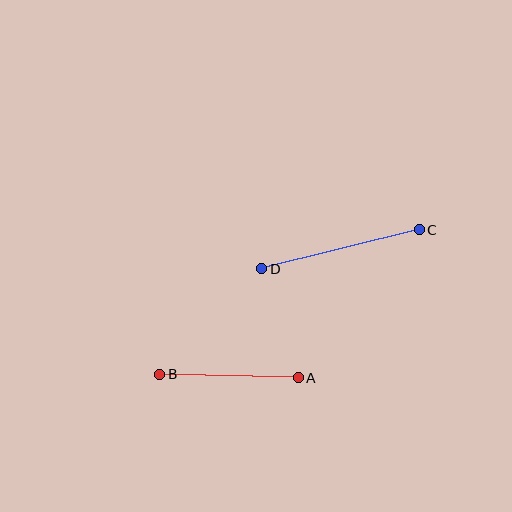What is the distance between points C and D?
The distance is approximately 162 pixels.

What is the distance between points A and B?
The distance is approximately 139 pixels.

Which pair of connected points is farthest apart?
Points C and D are farthest apart.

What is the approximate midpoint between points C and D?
The midpoint is at approximately (341, 249) pixels.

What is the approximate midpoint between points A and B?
The midpoint is at approximately (229, 376) pixels.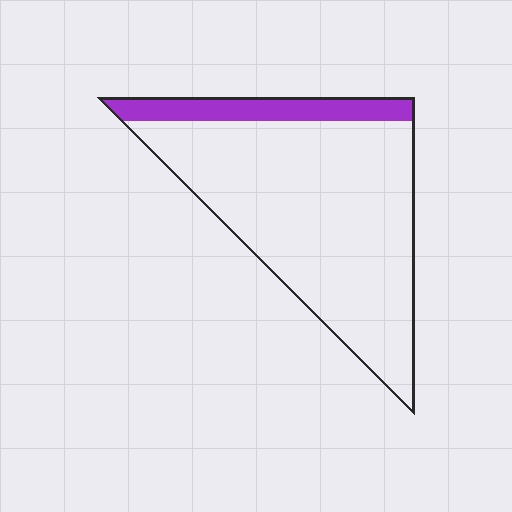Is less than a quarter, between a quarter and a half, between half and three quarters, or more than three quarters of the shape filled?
Less than a quarter.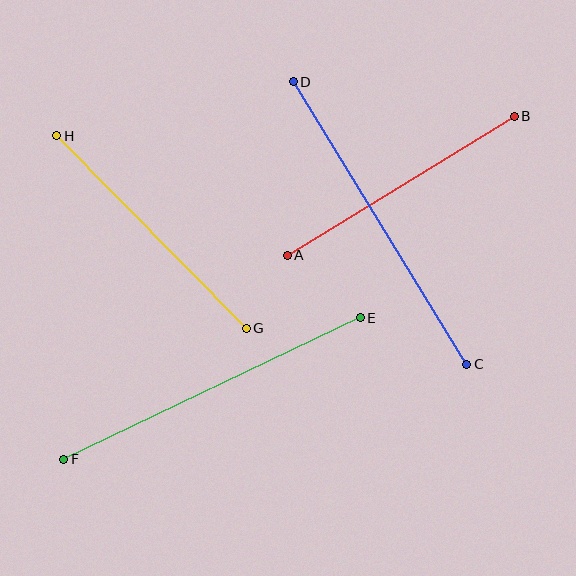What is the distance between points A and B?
The distance is approximately 266 pixels.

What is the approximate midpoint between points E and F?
The midpoint is at approximately (212, 388) pixels.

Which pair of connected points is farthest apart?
Points C and D are farthest apart.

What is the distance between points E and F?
The distance is approximately 329 pixels.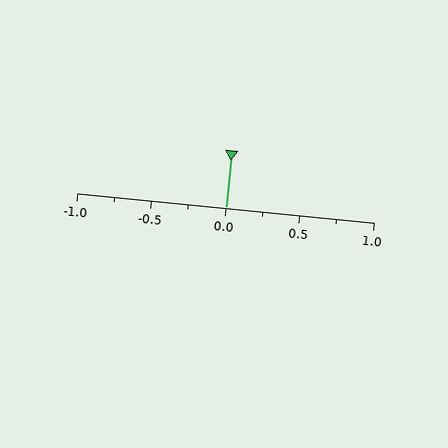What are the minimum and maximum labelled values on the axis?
The axis runs from -1.0 to 1.0.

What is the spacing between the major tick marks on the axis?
The major ticks are spaced 0.5 apart.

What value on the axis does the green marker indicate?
The marker indicates approximately 0.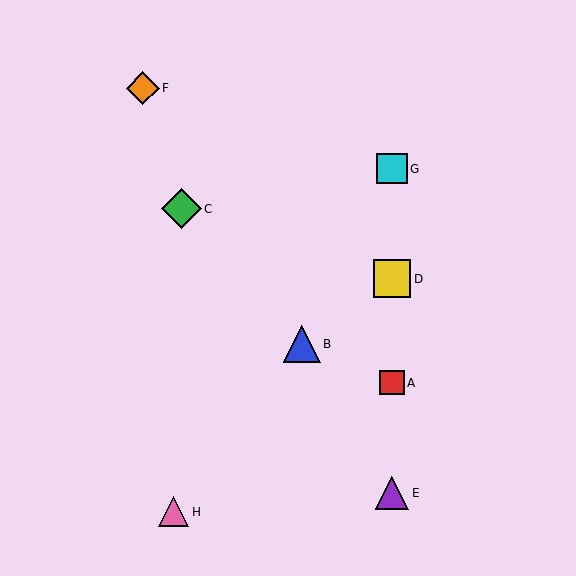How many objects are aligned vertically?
4 objects (A, D, E, G) are aligned vertically.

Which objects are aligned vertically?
Objects A, D, E, G are aligned vertically.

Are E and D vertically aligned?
Yes, both are at x≈392.